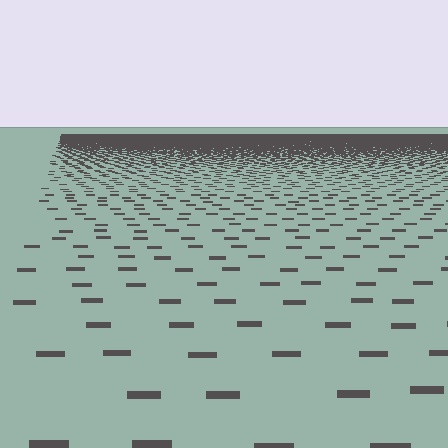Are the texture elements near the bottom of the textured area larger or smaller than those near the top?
Larger. Near the bottom, elements are closer to the viewer and appear at a bigger on-screen size.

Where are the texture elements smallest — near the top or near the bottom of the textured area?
Near the top.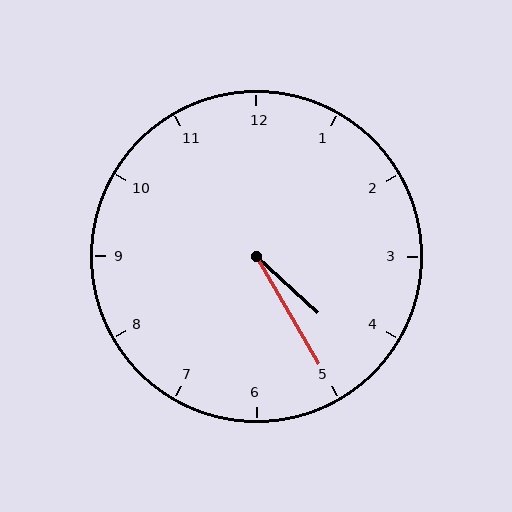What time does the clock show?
4:25.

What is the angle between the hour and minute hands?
Approximately 18 degrees.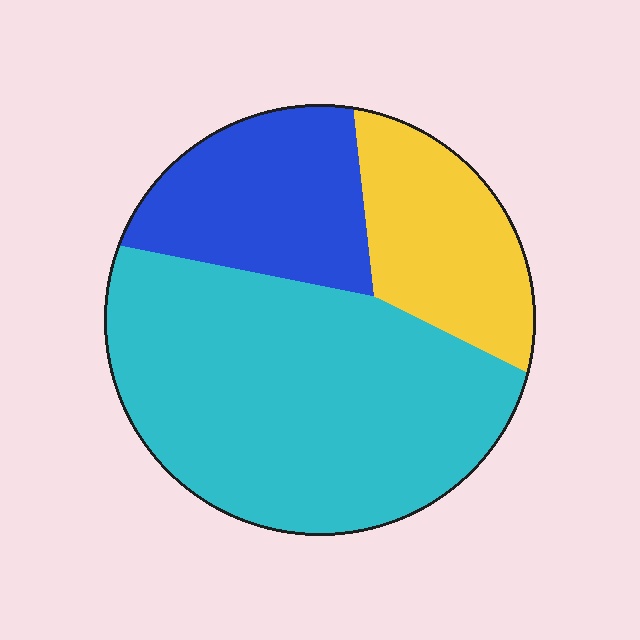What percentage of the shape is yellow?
Yellow covers roughly 20% of the shape.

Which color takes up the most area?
Cyan, at roughly 55%.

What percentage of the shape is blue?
Blue covers around 20% of the shape.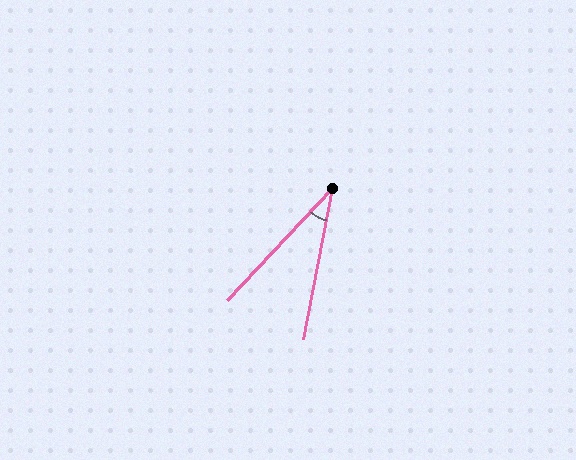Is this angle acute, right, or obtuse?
It is acute.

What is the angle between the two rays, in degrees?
Approximately 32 degrees.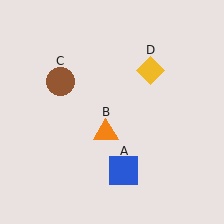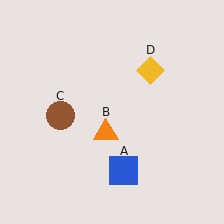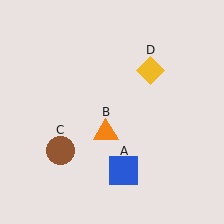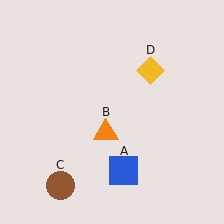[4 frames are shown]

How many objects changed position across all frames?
1 object changed position: brown circle (object C).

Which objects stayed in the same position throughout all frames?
Blue square (object A) and orange triangle (object B) and yellow diamond (object D) remained stationary.